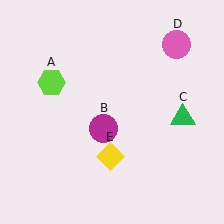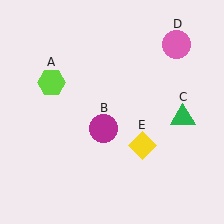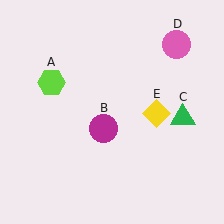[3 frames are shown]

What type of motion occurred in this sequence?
The yellow diamond (object E) rotated counterclockwise around the center of the scene.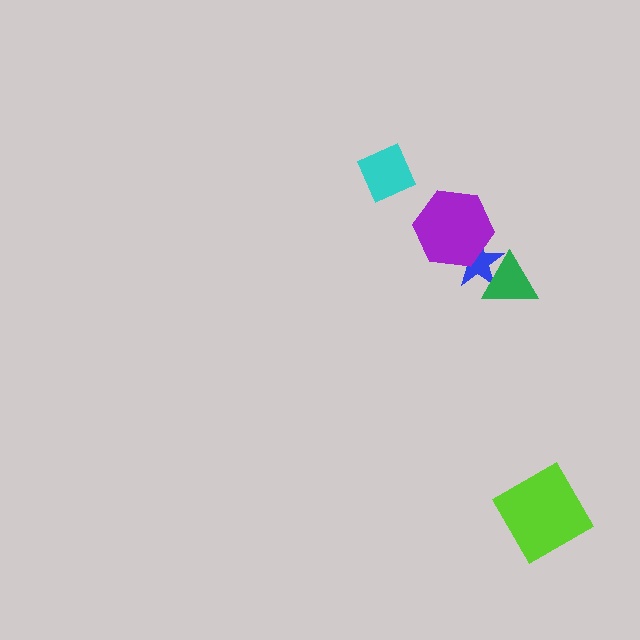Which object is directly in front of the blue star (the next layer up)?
The green triangle is directly in front of the blue star.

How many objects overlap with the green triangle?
1 object overlaps with the green triangle.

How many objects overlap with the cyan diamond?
0 objects overlap with the cyan diamond.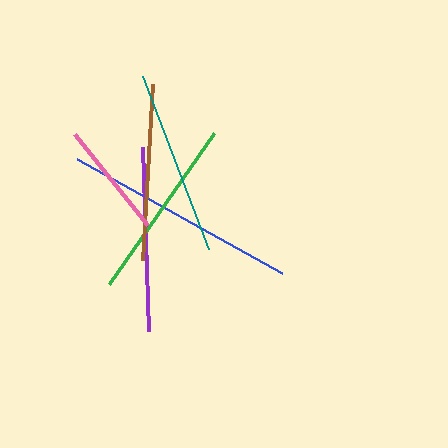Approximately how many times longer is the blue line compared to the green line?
The blue line is approximately 1.3 times the length of the green line.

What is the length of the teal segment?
The teal segment is approximately 186 pixels long.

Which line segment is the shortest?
The pink line is the shortest at approximately 116 pixels.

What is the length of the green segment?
The green segment is approximately 183 pixels long.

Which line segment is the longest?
The blue line is the longest at approximately 234 pixels.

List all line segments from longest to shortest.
From longest to shortest: blue, teal, green, purple, brown, pink.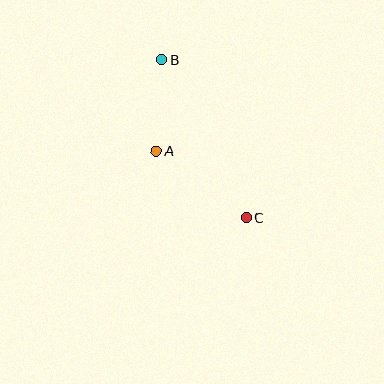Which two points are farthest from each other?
Points B and C are farthest from each other.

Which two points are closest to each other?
Points A and B are closest to each other.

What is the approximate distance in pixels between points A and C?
The distance between A and C is approximately 112 pixels.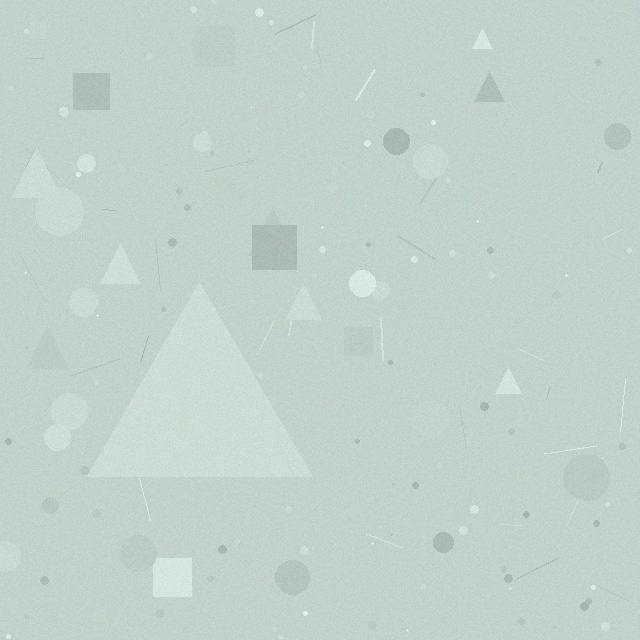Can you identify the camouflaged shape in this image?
The camouflaged shape is a triangle.